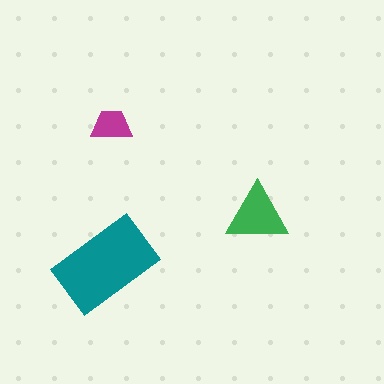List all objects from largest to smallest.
The teal rectangle, the green triangle, the magenta trapezoid.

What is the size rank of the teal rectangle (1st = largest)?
1st.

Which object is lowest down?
The teal rectangle is bottommost.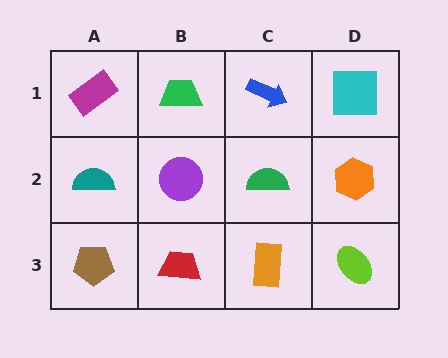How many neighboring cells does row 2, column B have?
4.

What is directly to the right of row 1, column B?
A blue arrow.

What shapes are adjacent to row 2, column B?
A green trapezoid (row 1, column B), a red trapezoid (row 3, column B), a teal semicircle (row 2, column A), a green semicircle (row 2, column C).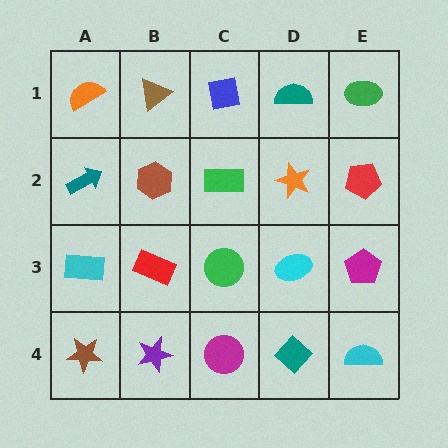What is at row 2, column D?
An orange star.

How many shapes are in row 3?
5 shapes.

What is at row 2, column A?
A teal arrow.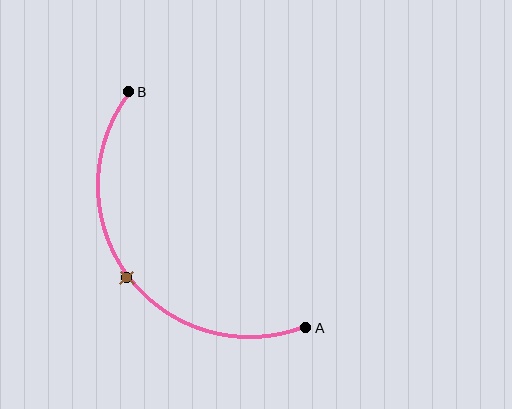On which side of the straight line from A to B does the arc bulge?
The arc bulges below and to the left of the straight line connecting A and B.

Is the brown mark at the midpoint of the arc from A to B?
Yes. The brown mark lies on the arc at equal arc-length from both A and B — it is the arc midpoint.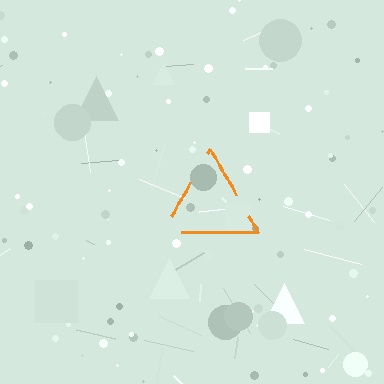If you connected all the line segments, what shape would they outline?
They would outline a triangle.